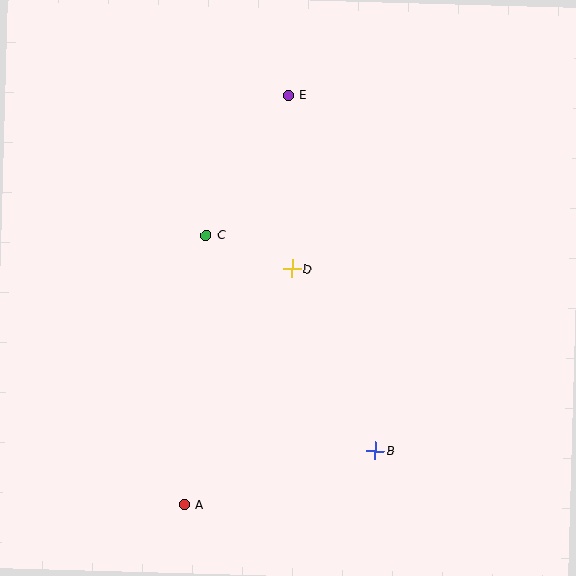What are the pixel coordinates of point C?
Point C is at (206, 235).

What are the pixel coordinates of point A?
Point A is at (184, 505).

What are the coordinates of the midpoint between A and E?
The midpoint between A and E is at (236, 300).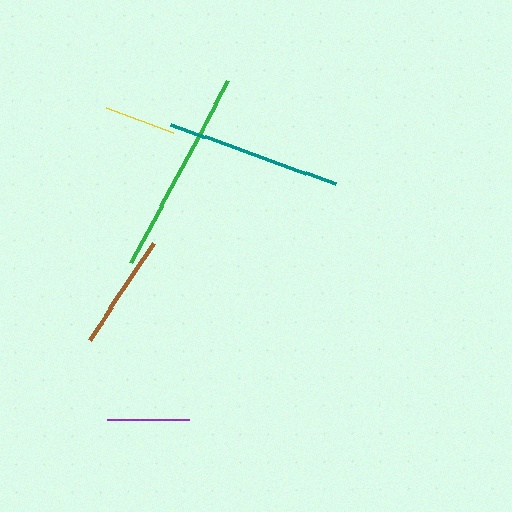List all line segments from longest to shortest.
From longest to shortest: green, teal, brown, purple, yellow.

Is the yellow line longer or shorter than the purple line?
The purple line is longer than the yellow line.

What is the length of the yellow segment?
The yellow segment is approximately 72 pixels long.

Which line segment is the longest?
The green line is the longest at approximately 206 pixels.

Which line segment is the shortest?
The yellow line is the shortest at approximately 72 pixels.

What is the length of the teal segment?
The teal segment is approximately 176 pixels long.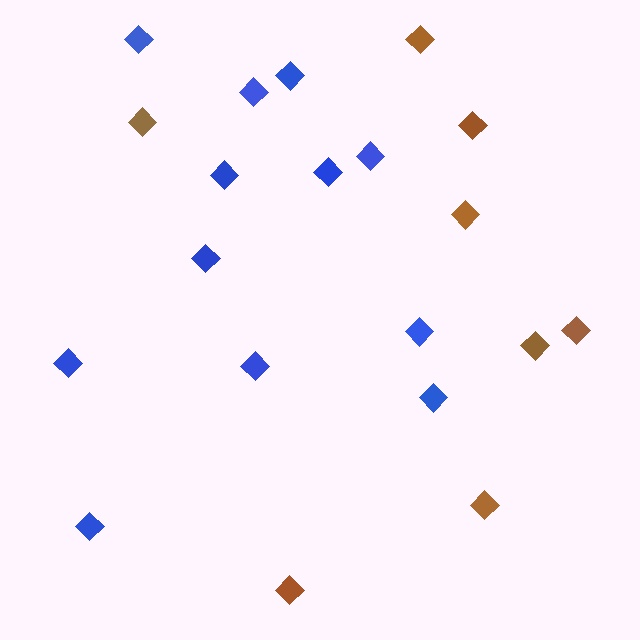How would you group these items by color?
There are 2 groups: one group of brown diamonds (8) and one group of blue diamonds (12).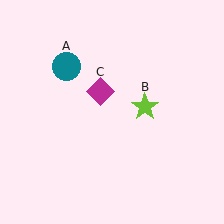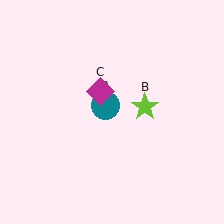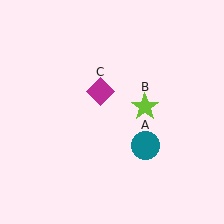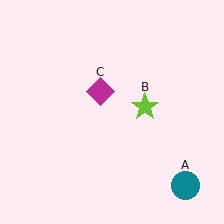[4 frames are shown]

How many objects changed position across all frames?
1 object changed position: teal circle (object A).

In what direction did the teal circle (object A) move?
The teal circle (object A) moved down and to the right.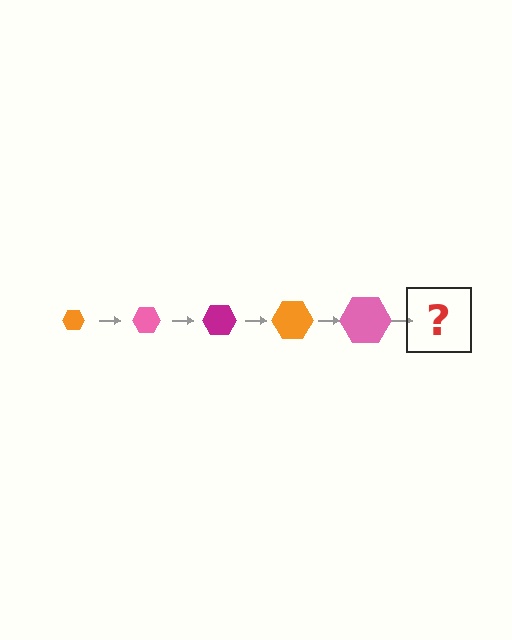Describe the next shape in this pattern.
It should be a magenta hexagon, larger than the previous one.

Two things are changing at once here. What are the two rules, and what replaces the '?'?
The two rules are that the hexagon grows larger each step and the color cycles through orange, pink, and magenta. The '?' should be a magenta hexagon, larger than the previous one.